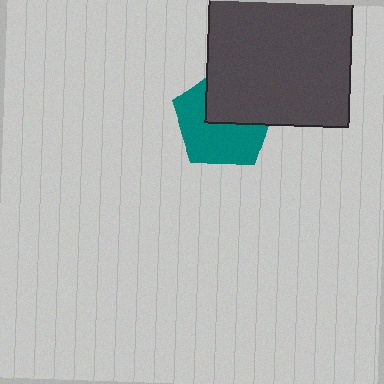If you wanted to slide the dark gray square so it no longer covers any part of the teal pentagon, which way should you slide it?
Slide it toward the upper-right — that is the most direct way to separate the two shapes.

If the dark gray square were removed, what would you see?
You would see the complete teal pentagon.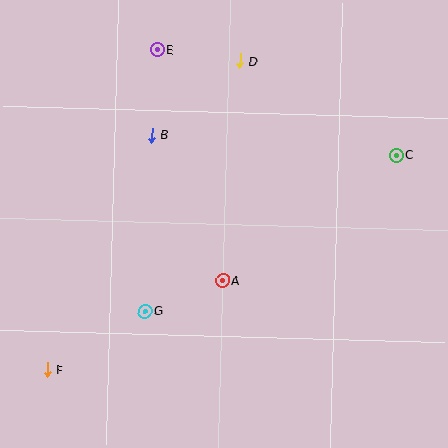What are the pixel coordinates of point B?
Point B is at (152, 135).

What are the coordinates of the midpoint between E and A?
The midpoint between E and A is at (190, 165).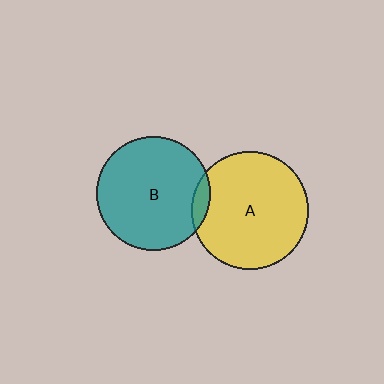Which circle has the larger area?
Circle A (yellow).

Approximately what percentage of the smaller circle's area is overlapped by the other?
Approximately 5%.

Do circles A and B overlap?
Yes.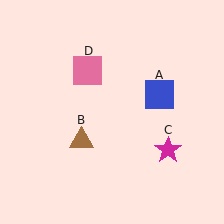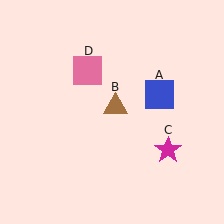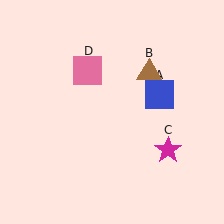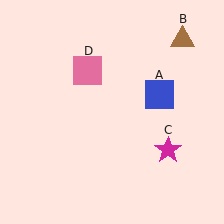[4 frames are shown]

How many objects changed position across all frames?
1 object changed position: brown triangle (object B).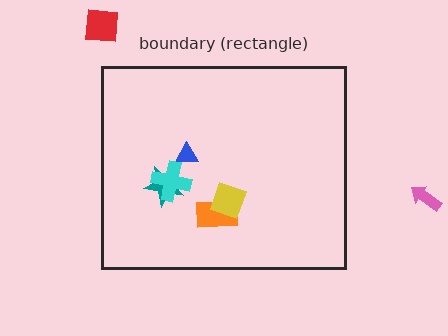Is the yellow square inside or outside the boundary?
Inside.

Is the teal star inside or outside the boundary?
Inside.